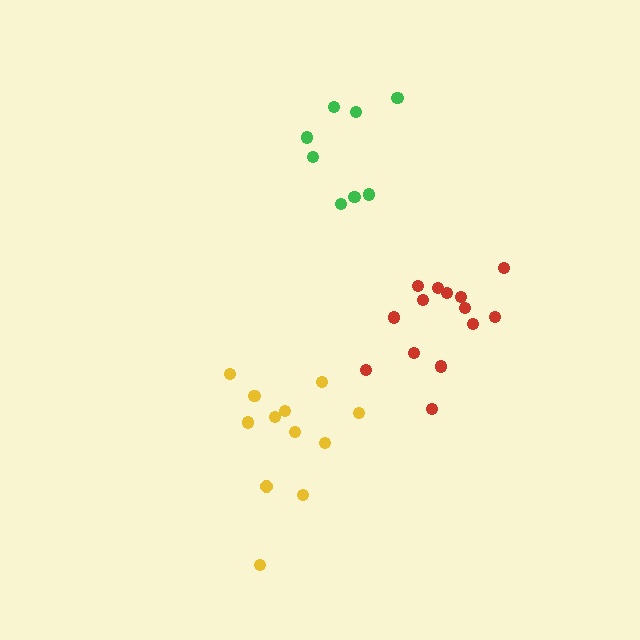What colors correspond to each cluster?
The clusters are colored: yellow, green, red.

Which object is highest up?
The green cluster is topmost.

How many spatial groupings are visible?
There are 3 spatial groupings.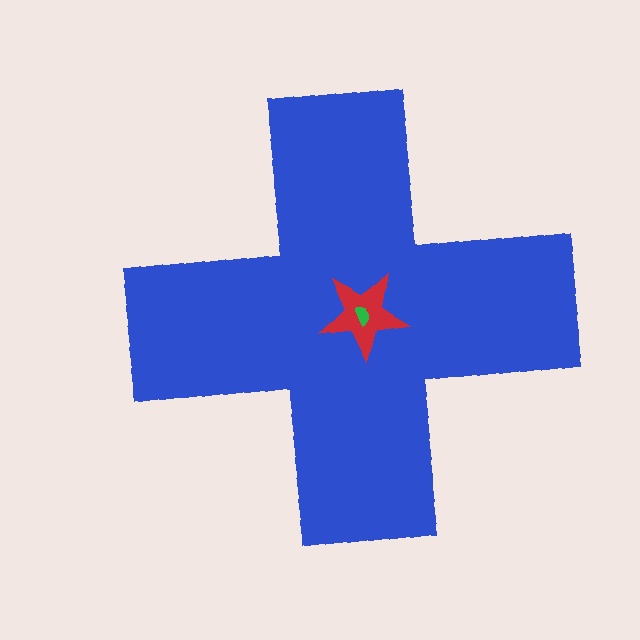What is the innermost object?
The green semicircle.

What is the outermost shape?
The blue cross.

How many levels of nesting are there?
3.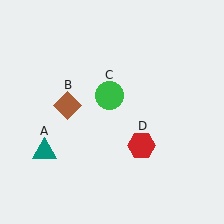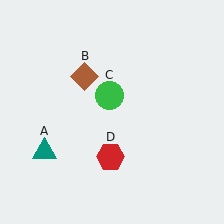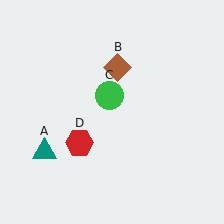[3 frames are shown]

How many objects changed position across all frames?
2 objects changed position: brown diamond (object B), red hexagon (object D).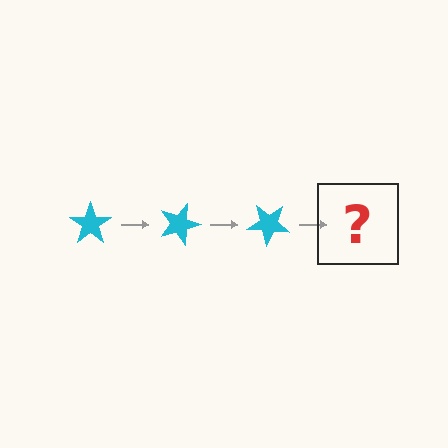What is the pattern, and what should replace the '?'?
The pattern is that the star rotates 20 degrees each step. The '?' should be a cyan star rotated 60 degrees.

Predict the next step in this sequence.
The next step is a cyan star rotated 60 degrees.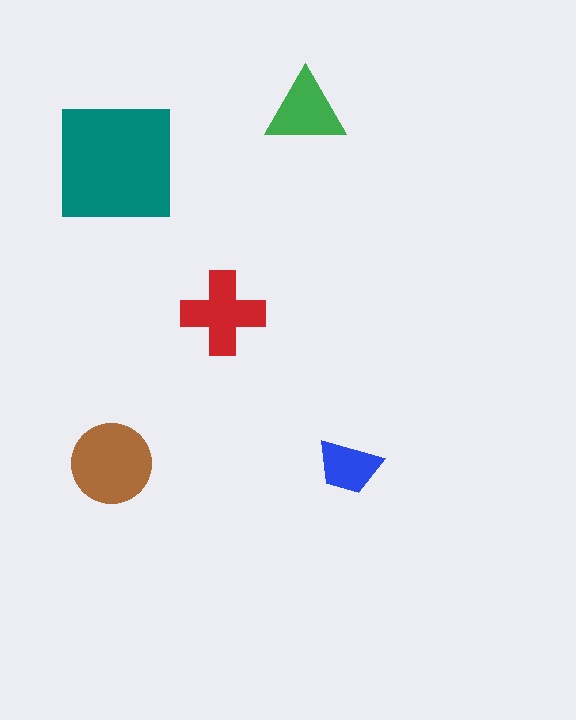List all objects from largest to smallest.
The teal square, the brown circle, the red cross, the green triangle, the blue trapezoid.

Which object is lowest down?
The blue trapezoid is bottommost.